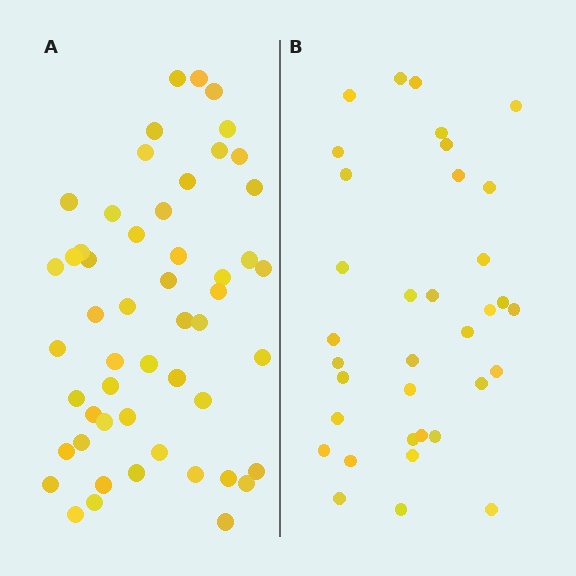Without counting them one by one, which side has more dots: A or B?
Region A (the left region) has more dots.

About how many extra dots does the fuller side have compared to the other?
Region A has approximately 15 more dots than region B.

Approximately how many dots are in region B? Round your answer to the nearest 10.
About 40 dots. (The exact count is 35, which rounds to 40.)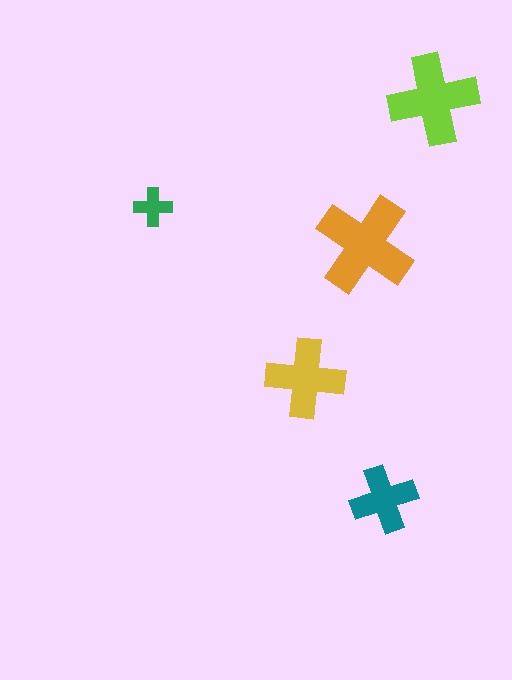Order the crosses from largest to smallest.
the orange one, the lime one, the yellow one, the teal one, the green one.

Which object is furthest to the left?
The green cross is leftmost.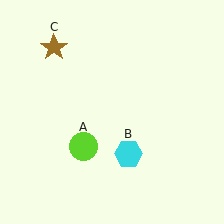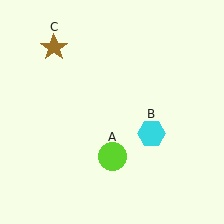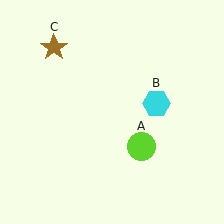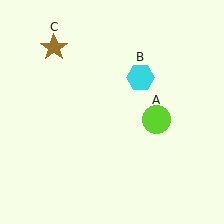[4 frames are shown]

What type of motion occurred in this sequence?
The lime circle (object A), cyan hexagon (object B) rotated counterclockwise around the center of the scene.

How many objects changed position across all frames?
2 objects changed position: lime circle (object A), cyan hexagon (object B).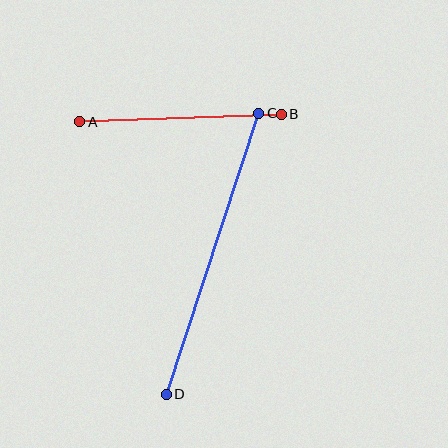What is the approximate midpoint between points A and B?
The midpoint is at approximately (180, 118) pixels.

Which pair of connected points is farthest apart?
Points C and D are farthest apart.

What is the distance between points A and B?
The distance is approximately 202 pixels.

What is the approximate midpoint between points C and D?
The midpoint is at approximately (212, 254) pixels.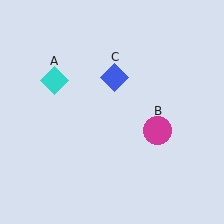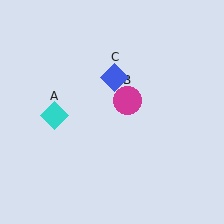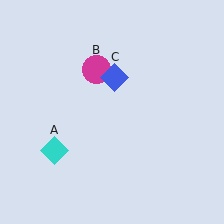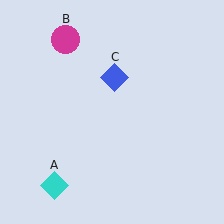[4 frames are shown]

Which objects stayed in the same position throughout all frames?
Blue diamond (object C) remained stationary.